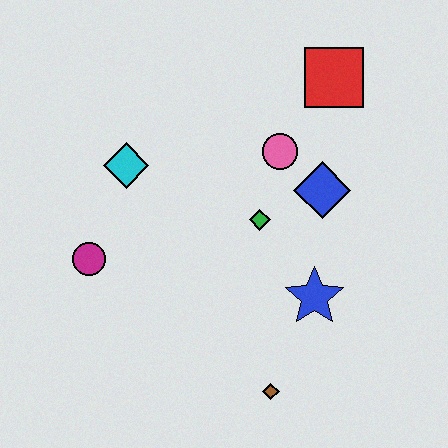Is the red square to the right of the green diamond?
Yes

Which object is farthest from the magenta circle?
The red square is farthest from the magenta circle.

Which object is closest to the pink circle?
The blue diamond is closest to the pink circle.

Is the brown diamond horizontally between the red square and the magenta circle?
Yes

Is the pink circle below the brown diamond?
No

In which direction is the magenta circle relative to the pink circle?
The magenta circle is to the left of the pink circle.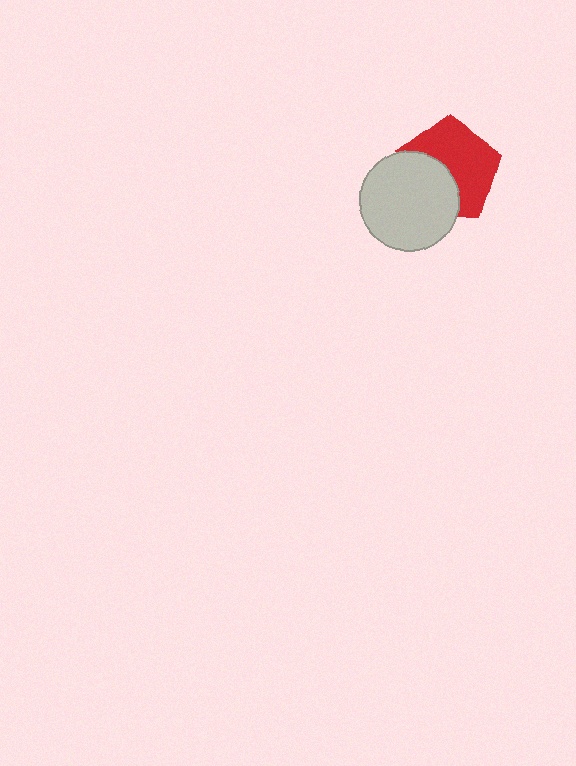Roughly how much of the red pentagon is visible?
About half of it is visible (roughly 59%).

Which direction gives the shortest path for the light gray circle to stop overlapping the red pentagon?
Moving toward the lower-left gives the shortest separation.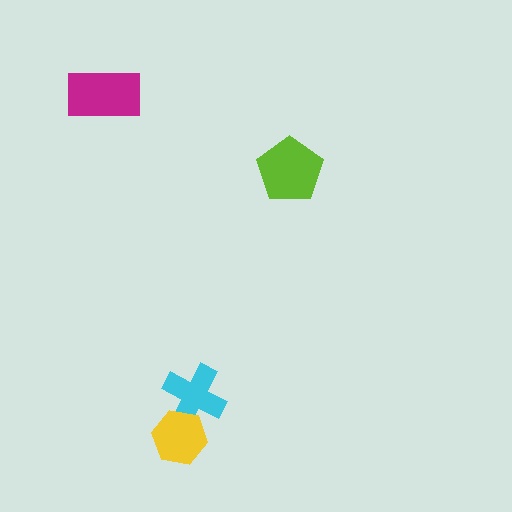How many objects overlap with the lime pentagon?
0 objects overlap with the lime pentagon.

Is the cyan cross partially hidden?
Yes, it is partially covered by another shape.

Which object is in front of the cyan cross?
The yellow hexagon is in front of the cyan cross.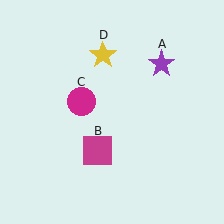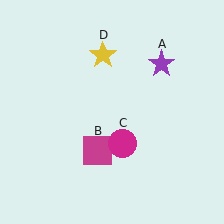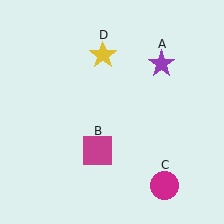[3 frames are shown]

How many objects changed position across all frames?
1 object changed position: magenta circle (object C).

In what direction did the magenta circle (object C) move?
The magenta circle (object C) moved down and to the right.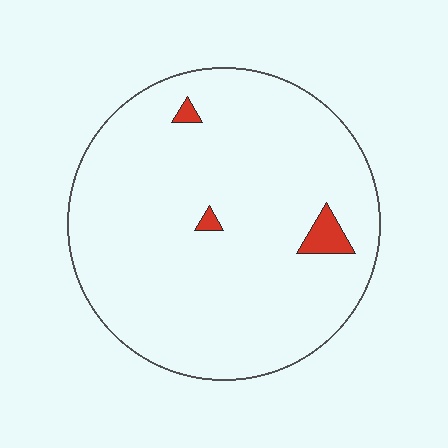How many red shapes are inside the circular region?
3.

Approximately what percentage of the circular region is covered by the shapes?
Approximately 5%.